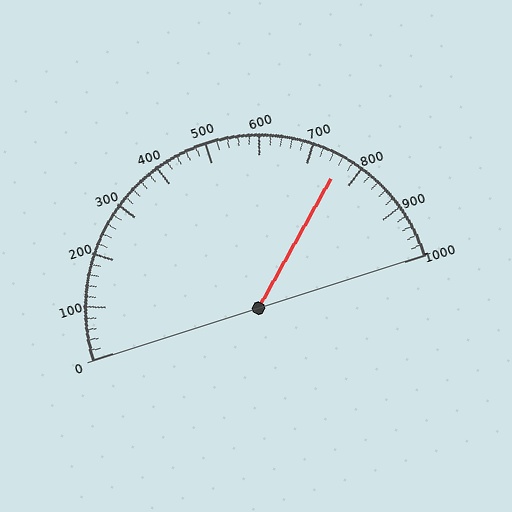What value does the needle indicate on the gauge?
The needle indicates approximately 760.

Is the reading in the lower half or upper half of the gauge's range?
The reading is in the upper half of the range (0 to 1000).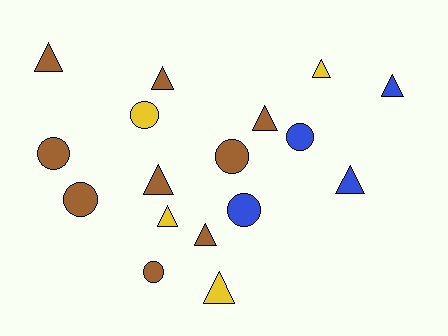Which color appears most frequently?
Brown, with 9 objects.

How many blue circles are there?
There are 2 blue circles.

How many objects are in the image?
There are 17 objects.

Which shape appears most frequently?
Triangle, with 10 objects.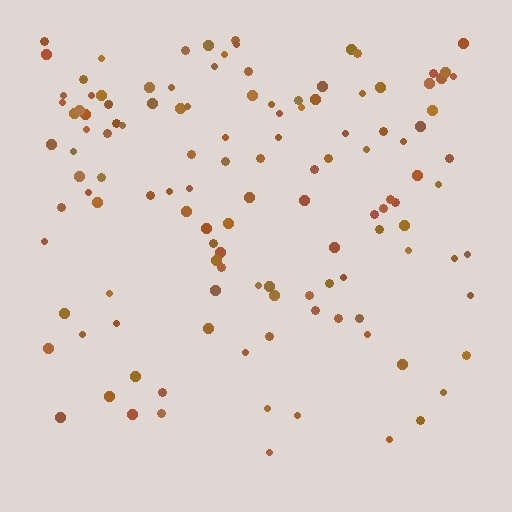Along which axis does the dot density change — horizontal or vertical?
Vertical.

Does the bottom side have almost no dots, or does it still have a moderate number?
Still a moderate number, just noticeably fewer than the top.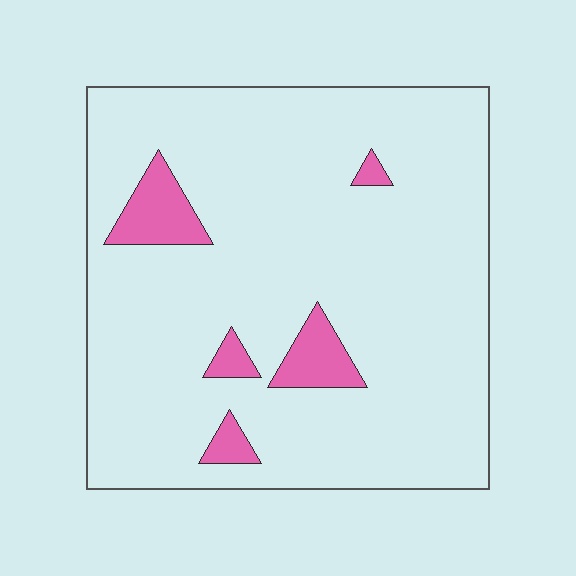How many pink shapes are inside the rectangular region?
5.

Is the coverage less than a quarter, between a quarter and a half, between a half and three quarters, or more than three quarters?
Less than a quarter.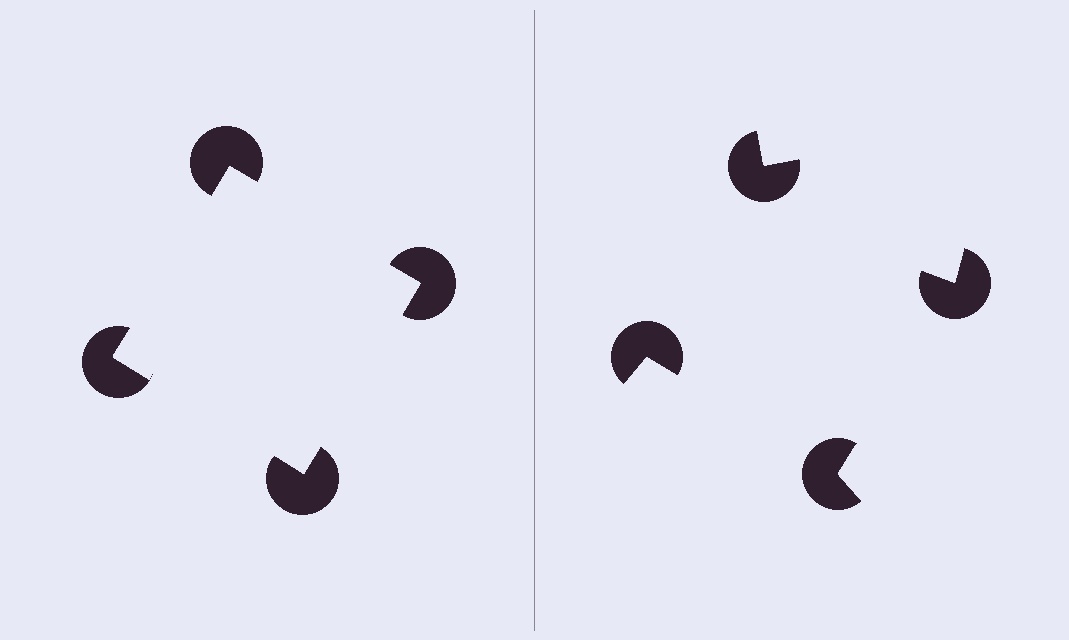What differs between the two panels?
The pac-man discs are positioned identically on both sides; only the wedge orientations differ. On the left they align to a square; on the right they are misaligned.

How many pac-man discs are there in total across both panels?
8 — 4 on each side.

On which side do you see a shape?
An illusory square appears on the left side. On the right side the wedge cuts are rotated, so no coherent shape forms.